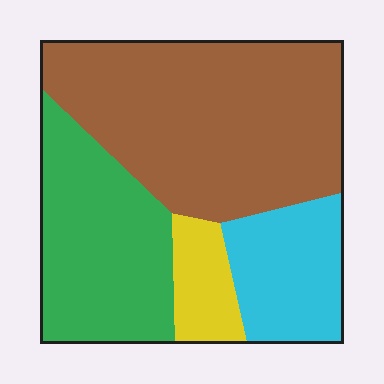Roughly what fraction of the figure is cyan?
Cyan takes up about one sixth (1/6) of the figure.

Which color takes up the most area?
Brown, at roughly 50%.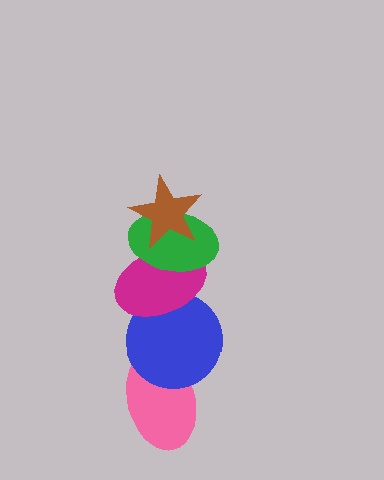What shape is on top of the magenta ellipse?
The green ellipse is on top of the magenta ellipse.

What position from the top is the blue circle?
The blue circle is 4th from the top.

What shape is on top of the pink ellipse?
The blue circle is on top of the pink ellipse.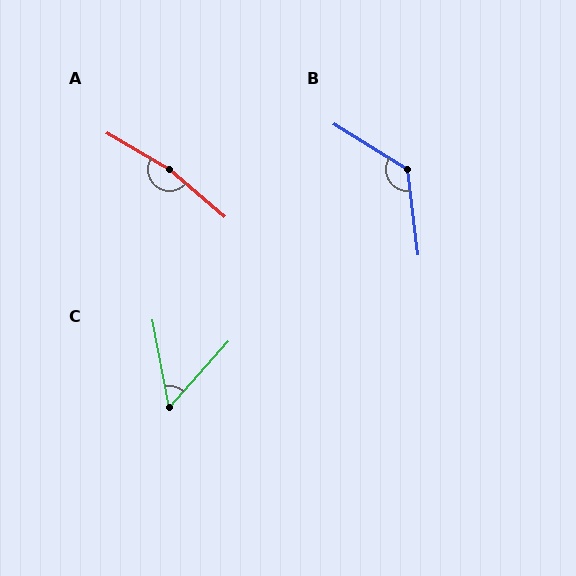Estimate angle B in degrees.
Approximately 128 degrees.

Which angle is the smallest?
C, at approximately 53 degrees.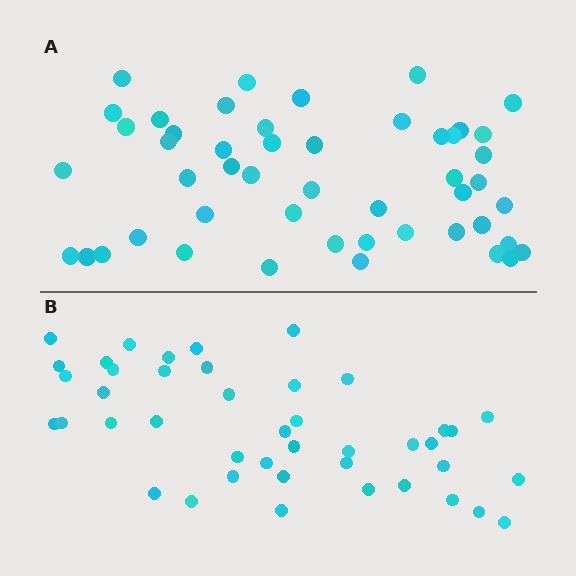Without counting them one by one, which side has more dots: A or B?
Region A (the top region) has more dots.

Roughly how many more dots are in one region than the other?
Region A has about 6 more dots than region B.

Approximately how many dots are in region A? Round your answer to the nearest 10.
About 50 dots. (The exact count is 49, which rounds to 50.)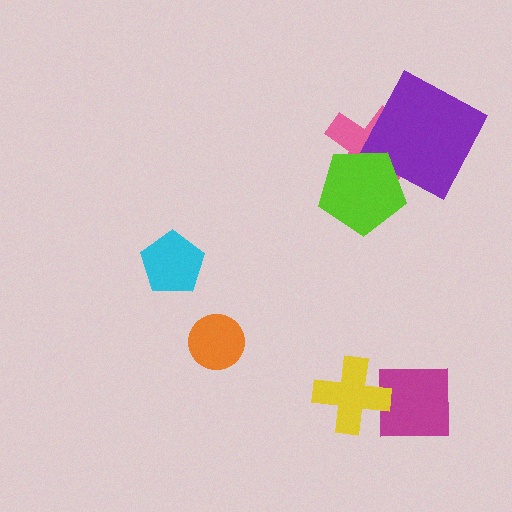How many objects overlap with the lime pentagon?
2 objects overlap with the lime pentagon.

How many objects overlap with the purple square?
2 objects overlap with the purple square.